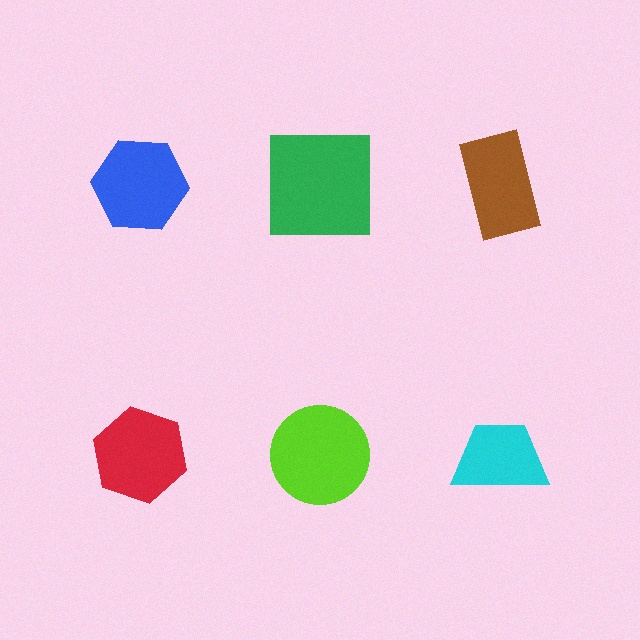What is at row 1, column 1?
A blue hexagon.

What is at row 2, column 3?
A cyan trapezoid.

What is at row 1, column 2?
A green square.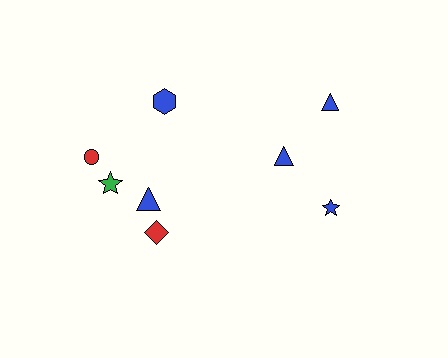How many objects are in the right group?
There are 3 objects.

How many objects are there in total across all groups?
There are 8 objects.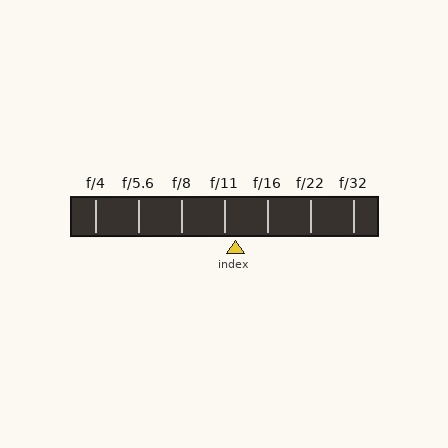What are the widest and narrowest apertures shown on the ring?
The widest aperture shown is f/4 and the narrowest is f/32.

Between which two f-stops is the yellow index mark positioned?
The index mark is between f/11 and f/16.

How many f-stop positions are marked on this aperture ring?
There are 7 f-stop positions marked.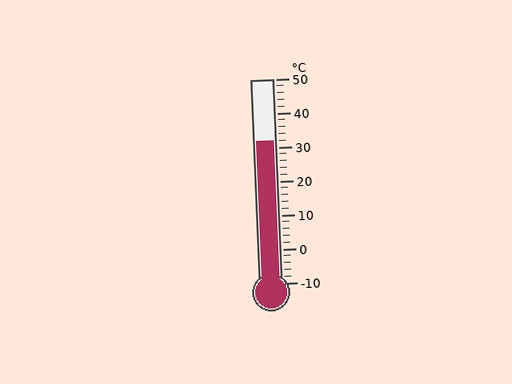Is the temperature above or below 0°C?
The temperature is above 0°C.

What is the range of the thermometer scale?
The thermometer scale ranges from -10°C to 50°C.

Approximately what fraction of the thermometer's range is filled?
The thermometer is filled to approximately 70% of its range.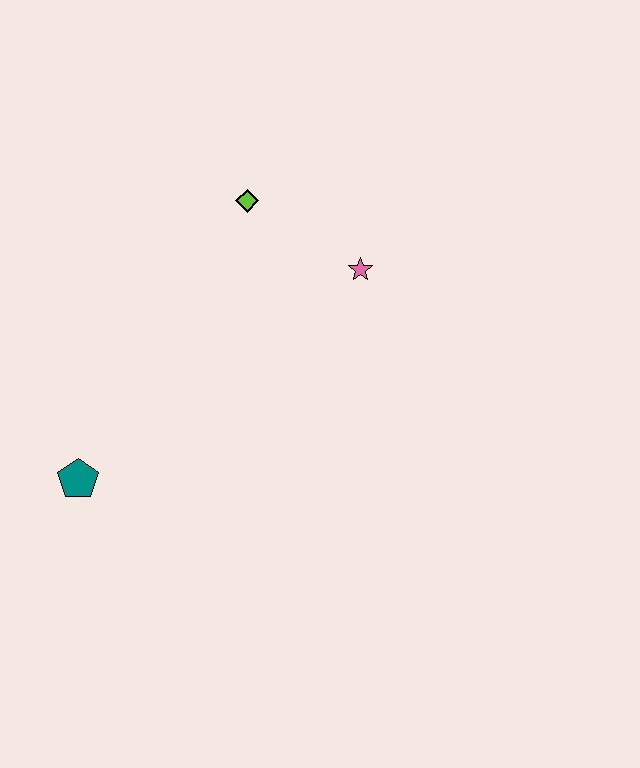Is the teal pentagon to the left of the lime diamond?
Yes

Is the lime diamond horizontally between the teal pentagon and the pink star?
Yes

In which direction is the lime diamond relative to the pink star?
The lime diamond is to the left of the pink star.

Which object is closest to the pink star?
The lime diamond is closest to the pink star.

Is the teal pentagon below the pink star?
Yes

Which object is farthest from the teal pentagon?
The pink star is farthest from the teal pentagon.